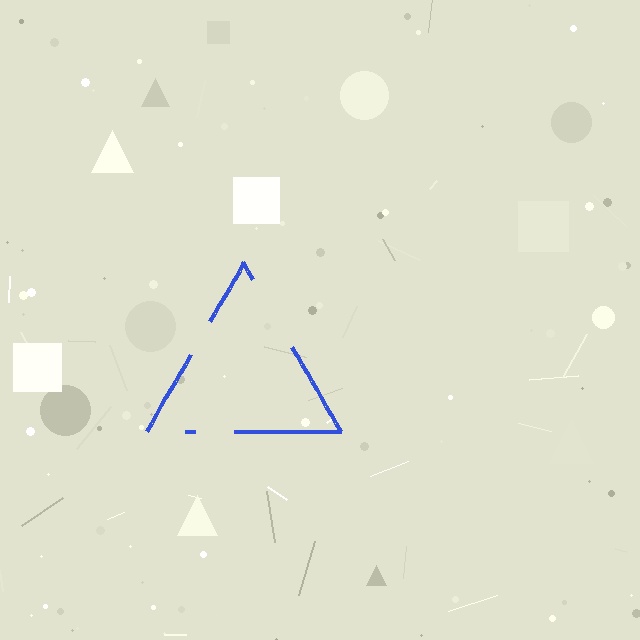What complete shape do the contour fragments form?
The contour fragments form a triangle.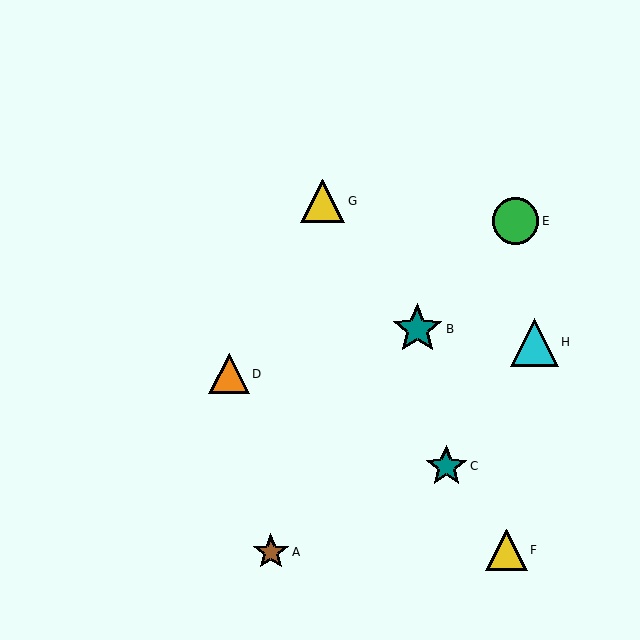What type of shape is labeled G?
Shape G is a yellow triangle.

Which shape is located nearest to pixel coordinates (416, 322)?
The teal star (labeled B) at (417, 329) is nearest to that location.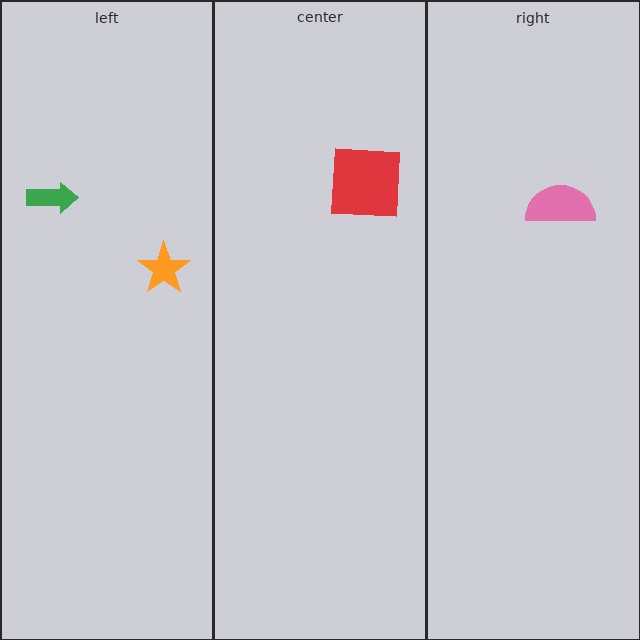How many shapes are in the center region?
1.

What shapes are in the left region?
The orange star, the green arrow.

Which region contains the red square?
The center region.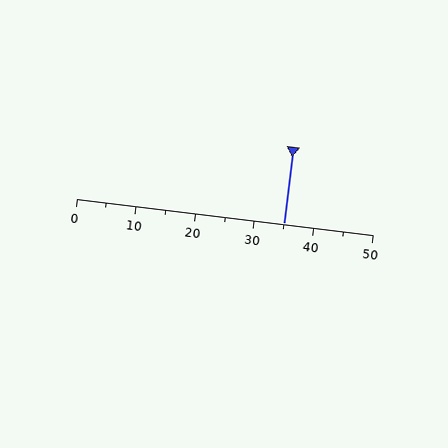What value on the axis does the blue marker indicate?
The marker indicates approximately 35.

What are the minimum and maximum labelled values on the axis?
The axis runs from 0 to 50.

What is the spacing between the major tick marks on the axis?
The major ticks are spaced 10 apart.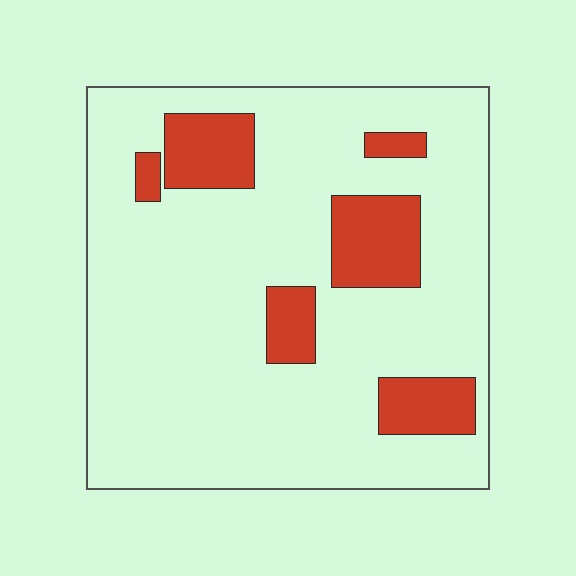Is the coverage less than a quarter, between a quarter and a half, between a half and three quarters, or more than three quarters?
Less than a quarter.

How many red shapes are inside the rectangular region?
6.